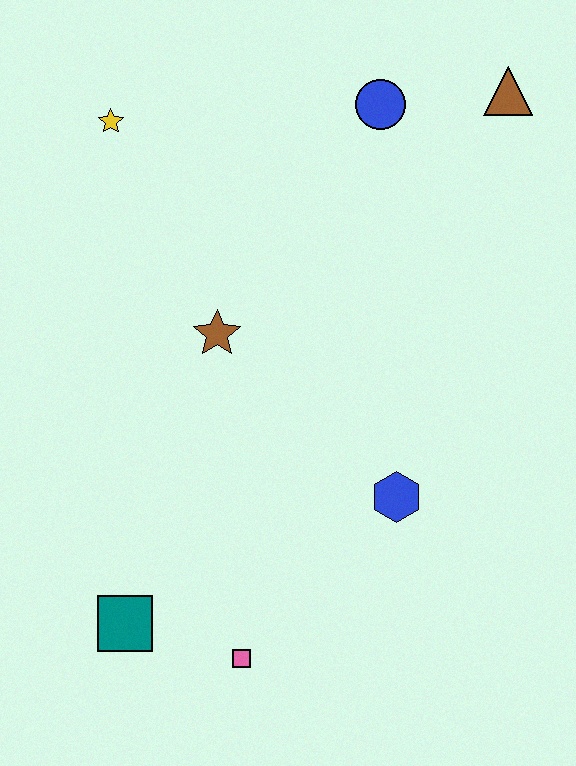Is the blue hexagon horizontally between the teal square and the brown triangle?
Yes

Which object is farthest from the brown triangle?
The teal square is farthest from the brown triangle.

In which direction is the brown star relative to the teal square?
The brown star is above the teal square.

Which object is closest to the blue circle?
The brown triangle is closest to the blue circle.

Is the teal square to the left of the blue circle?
Yes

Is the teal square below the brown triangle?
Yes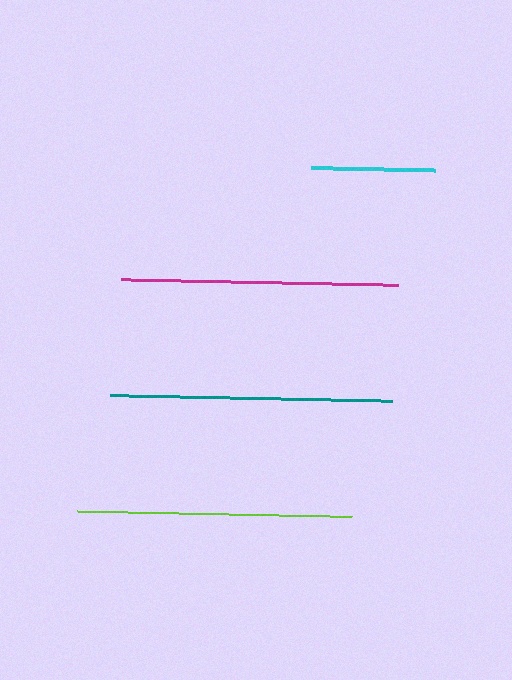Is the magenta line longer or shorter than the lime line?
The magenta line is longer than the lime line.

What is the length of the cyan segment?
The cyan segment is approximately 124 pixels long.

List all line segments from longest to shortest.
From longest to shortest: teal, magenta, lime, cyan.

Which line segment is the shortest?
The cyan line is the shortest at approximately 124 pixels.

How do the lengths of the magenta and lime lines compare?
The magenta and lime lines are approximately the same length.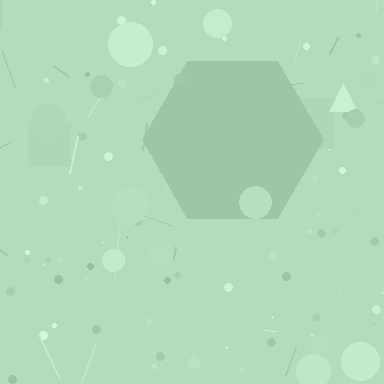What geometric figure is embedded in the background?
A hexagon is embedded in the background.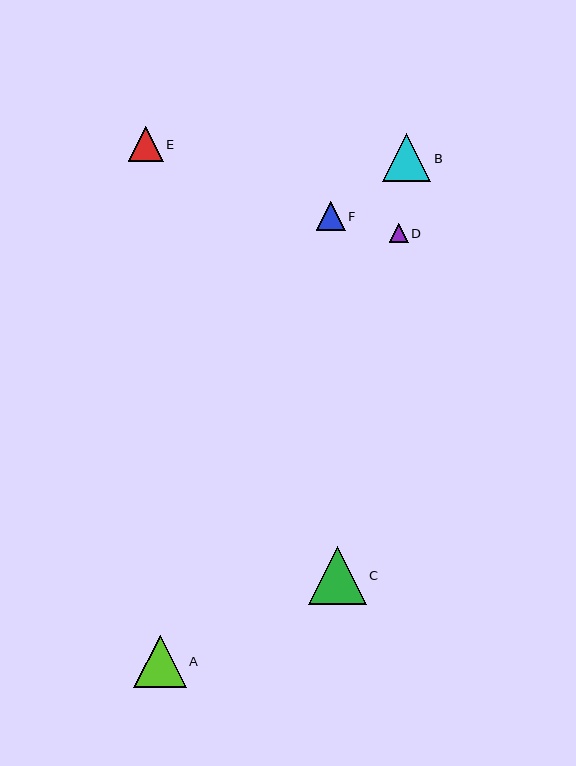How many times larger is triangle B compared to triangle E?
Triangle B is approximately 1.4 times the size of triangle E.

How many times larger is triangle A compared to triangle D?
Triangle A is approximately 2.7 times the size of triangle D.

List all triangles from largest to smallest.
From largest to smallest: C, A, B, E, F, D.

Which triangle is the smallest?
Triangle D is the smallest with a size of approximately 19 pixels.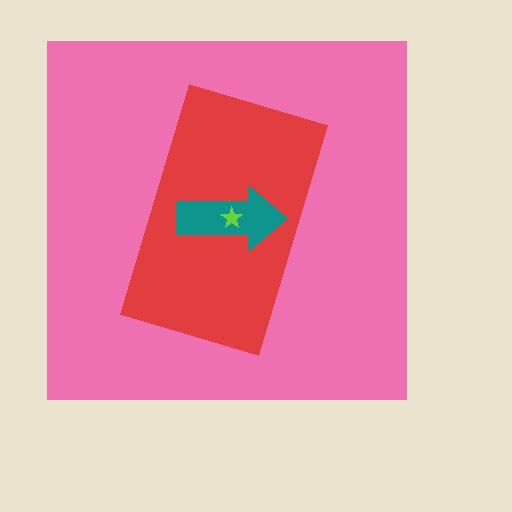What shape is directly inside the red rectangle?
The teal arrow.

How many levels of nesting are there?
4.